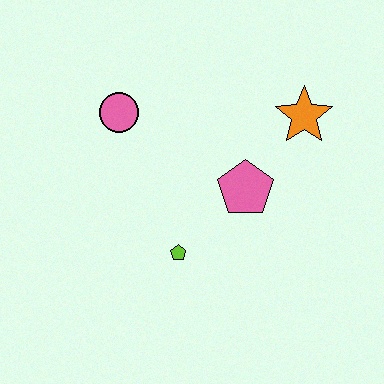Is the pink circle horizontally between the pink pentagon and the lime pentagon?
No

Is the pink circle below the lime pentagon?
No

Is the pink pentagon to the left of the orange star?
Yes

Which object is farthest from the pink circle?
The orange star is farthest from the pink circle.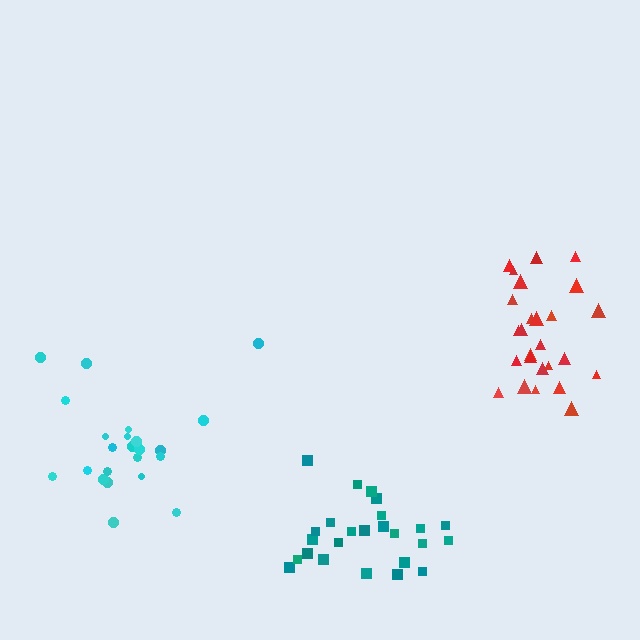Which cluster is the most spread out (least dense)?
Cyan.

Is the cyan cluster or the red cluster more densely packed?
Red.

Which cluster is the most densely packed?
Red.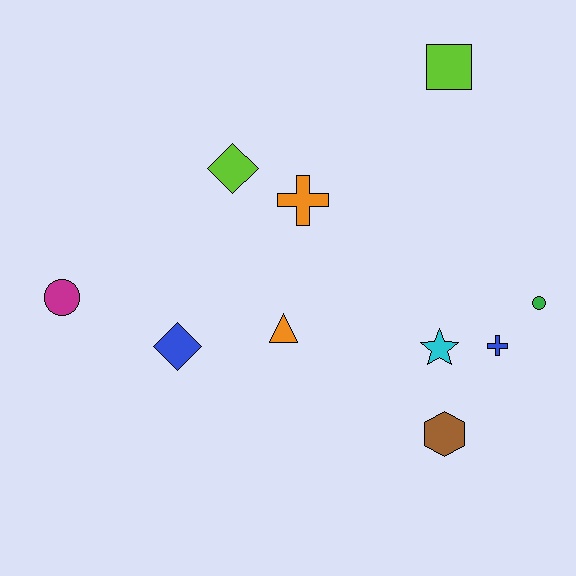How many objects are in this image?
There are 10 objects.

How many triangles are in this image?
There is 1 triangle.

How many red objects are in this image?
There are no red objects.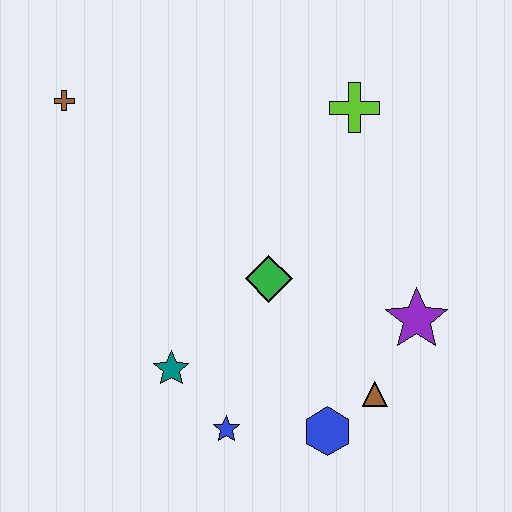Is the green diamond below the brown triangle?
No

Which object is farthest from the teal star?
The lime cross is farthest from the teal star.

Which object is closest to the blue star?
The teal star is closest to the blue star.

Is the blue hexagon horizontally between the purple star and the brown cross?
Yes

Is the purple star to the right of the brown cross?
Yes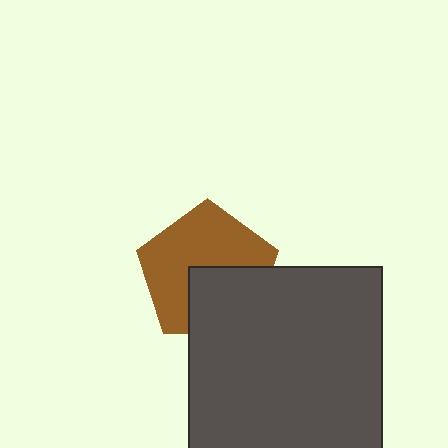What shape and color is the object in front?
The object in front is a dark gray square.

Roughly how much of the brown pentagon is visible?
About half of it is visible (roughly 62%).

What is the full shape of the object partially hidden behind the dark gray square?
The partially hidden object is a brown pentagon.